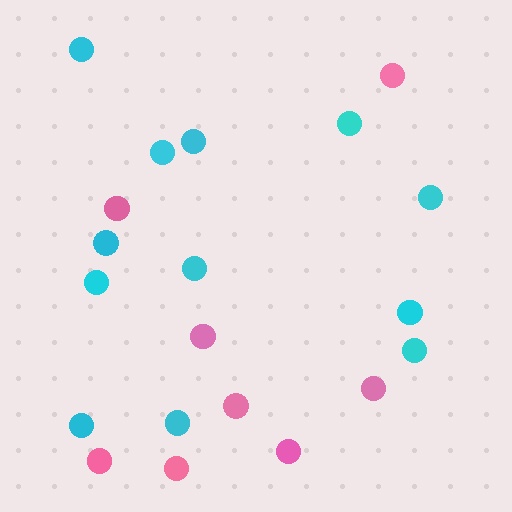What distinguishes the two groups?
There are 2 groups: one group of pink circles (8) and one group of cyan circles (12).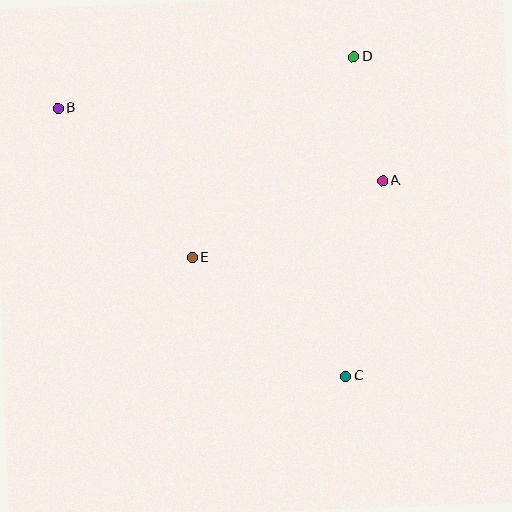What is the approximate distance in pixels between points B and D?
The distance between B and D is approximately 300 pixels.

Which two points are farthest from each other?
Points B and C are farthest from each other.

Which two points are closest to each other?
Points A and D are closest to each other.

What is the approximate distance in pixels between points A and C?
The distance between A and C is approximately 199 pixels.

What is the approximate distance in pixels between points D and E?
The distance between D and E is approximately 258 pixels.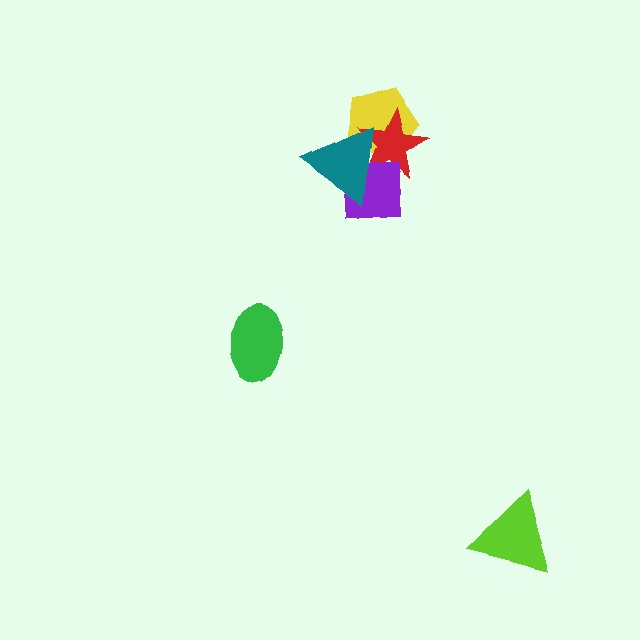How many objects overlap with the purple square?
2 objects overlap with the purple square.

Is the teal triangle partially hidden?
No, no other shape covers it.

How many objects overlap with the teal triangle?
3 objects overlap with the teal triangle.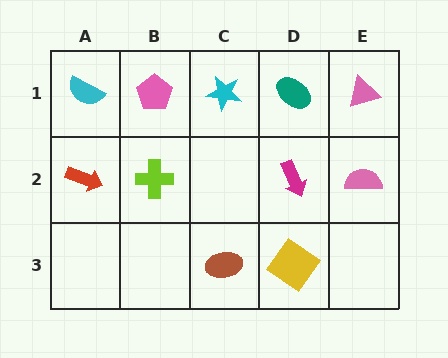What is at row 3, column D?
A yellow diamond.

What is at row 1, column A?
A cyan semicircle.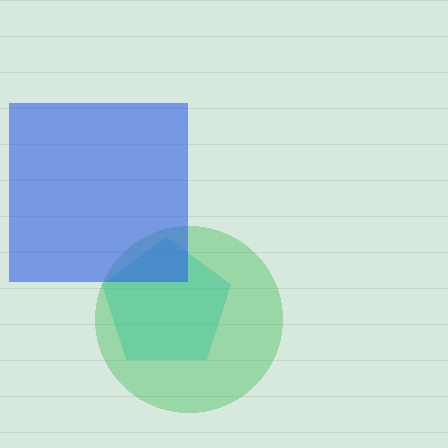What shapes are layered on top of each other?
The layered shapes are: a cyan pentagon, a green circle, a blue square.